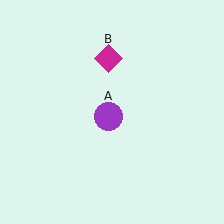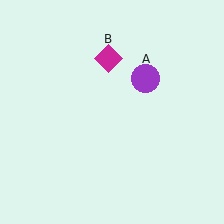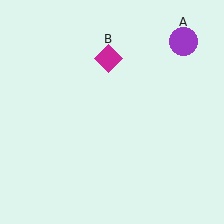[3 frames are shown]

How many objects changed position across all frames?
1 object changed position: purple circle (object A).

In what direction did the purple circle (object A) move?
The purple circle (object A) moved up and to the right.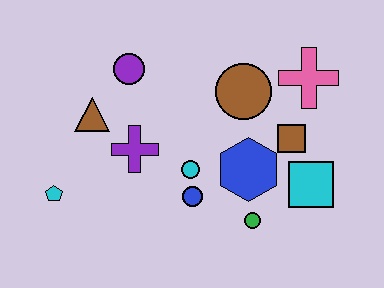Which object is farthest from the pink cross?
The cyan pentagon is farthest from the pink cross.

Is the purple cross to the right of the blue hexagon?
No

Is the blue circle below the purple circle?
Yes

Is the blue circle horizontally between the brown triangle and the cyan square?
Yes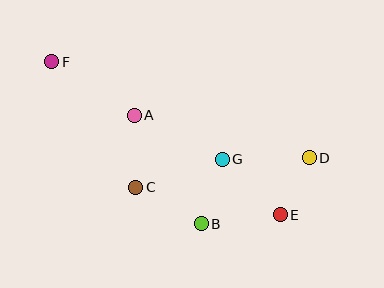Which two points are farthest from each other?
Points E and F are farthest from each other.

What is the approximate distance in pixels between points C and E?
The distance between C and E is approximately 147 pixels.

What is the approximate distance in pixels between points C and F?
The distance between C and F is approximately 151 pixels.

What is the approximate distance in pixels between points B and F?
The distance between B and F is approximately 220 pixels.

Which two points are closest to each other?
Points D and E are closest to each other.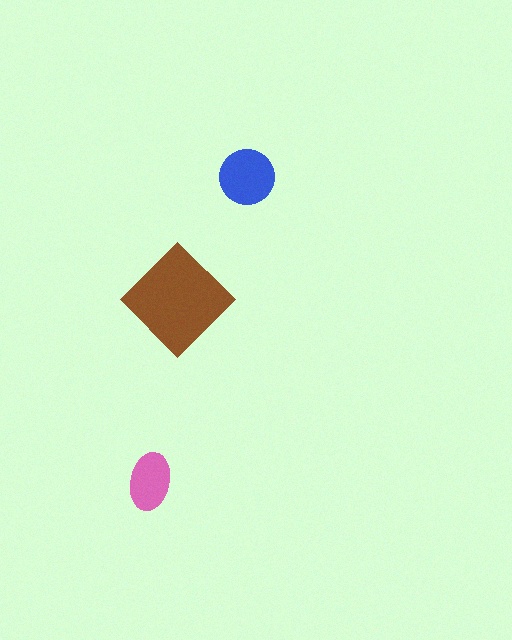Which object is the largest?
The brown diamond.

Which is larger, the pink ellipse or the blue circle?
The blue circle.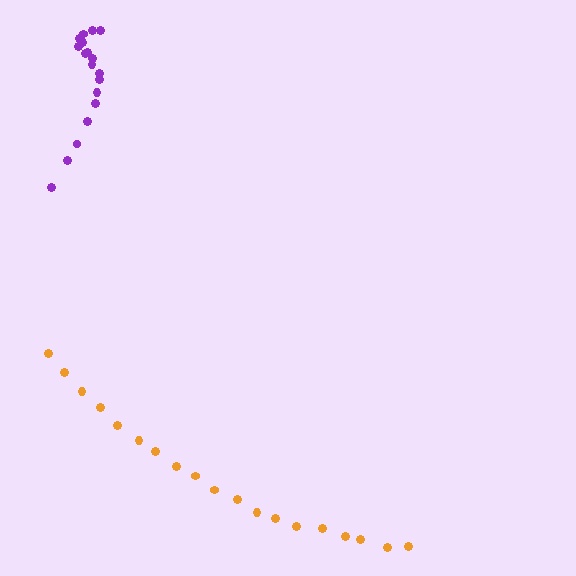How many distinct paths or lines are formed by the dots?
There are 2 distinct paths.